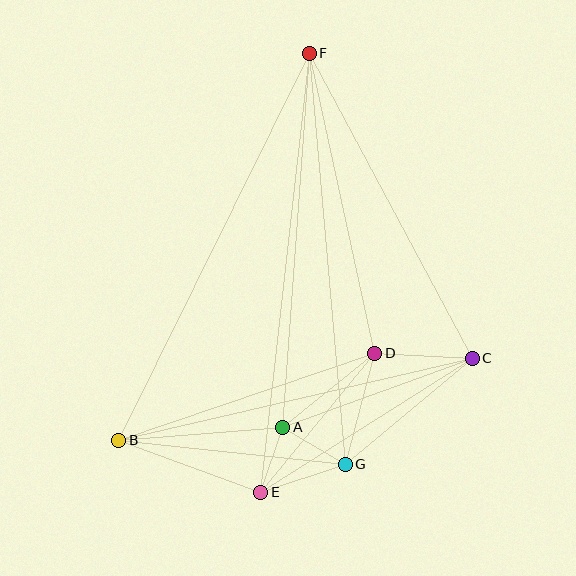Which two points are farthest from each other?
Points E and F are farthest from each other.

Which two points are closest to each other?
Points A and E are closest to each other.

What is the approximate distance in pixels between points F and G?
The distance between F and G is approximately 413 pixels.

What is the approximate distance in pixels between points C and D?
The distance between C and D is approximately 98 pixels.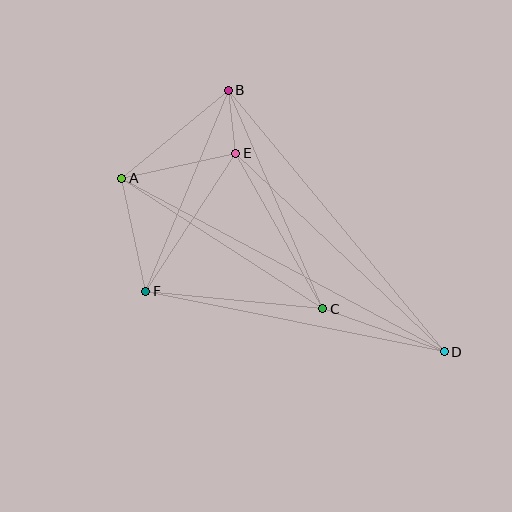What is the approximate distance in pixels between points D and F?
The distance between D and F is approximately 305 pixels.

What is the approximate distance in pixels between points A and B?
The distance between A and B is approximately 138 pixels.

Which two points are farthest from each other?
Points A and D are farthest from each other.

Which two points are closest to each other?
Points B and E are closest to each other.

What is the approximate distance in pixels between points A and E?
The distance between A and E is approximately 117 pixels.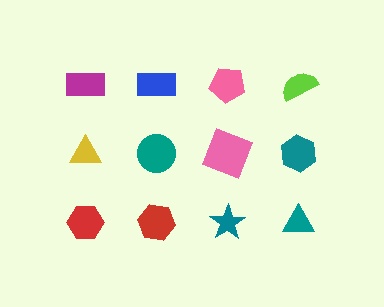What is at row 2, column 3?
A pink square.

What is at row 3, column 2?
A red hexagon.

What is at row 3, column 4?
A teal triangle.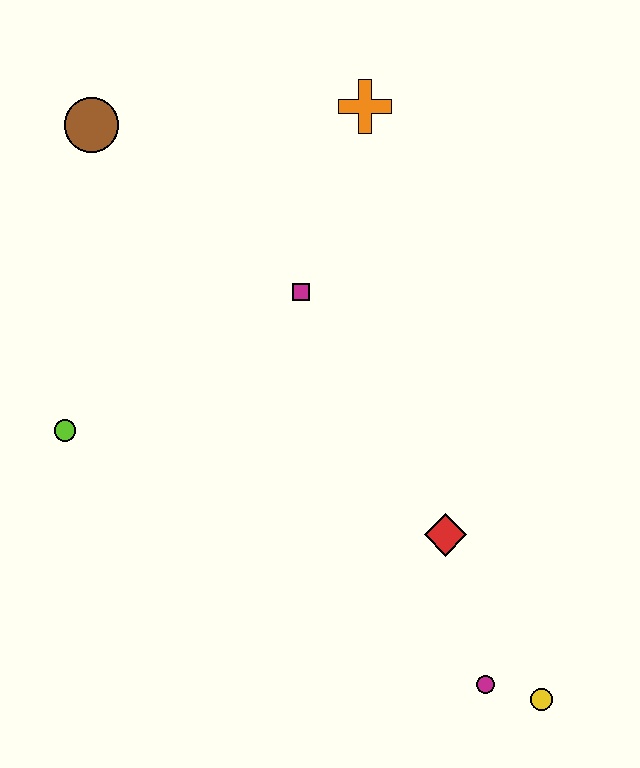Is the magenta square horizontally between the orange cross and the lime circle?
Yes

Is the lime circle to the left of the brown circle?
Yes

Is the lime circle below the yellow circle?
No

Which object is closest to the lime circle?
The magenta square is closest to the lime circle.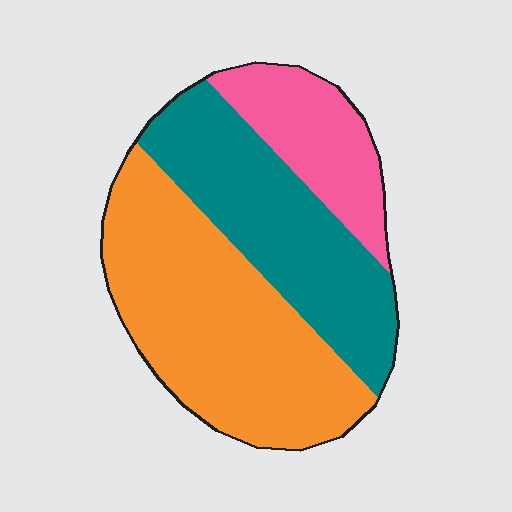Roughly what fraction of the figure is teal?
Teal covers roughly 35% of the figure.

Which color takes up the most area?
Orange, at roughly 45%.